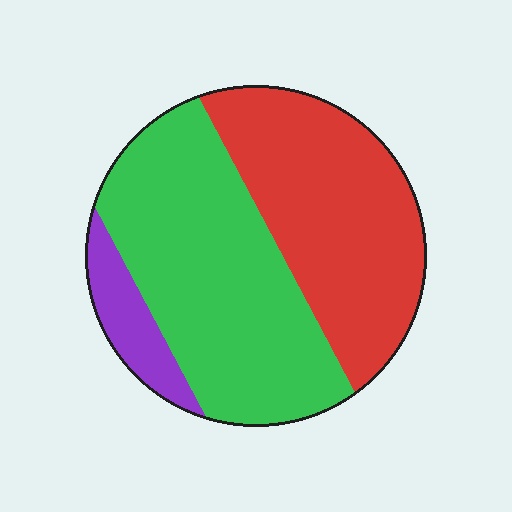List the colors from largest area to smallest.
From largest to smallest: green, red, purple.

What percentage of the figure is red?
Red takes up between a quarter and a half of the figure.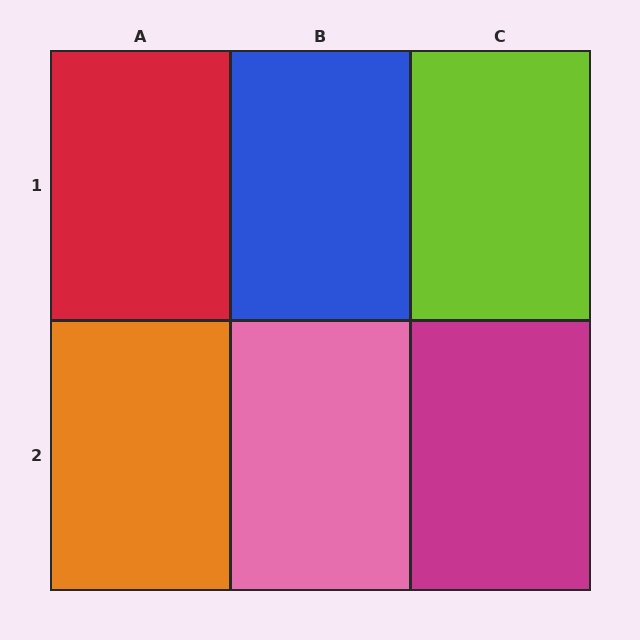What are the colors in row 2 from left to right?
Orange, pink, magenta.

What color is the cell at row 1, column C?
Lime.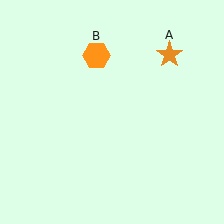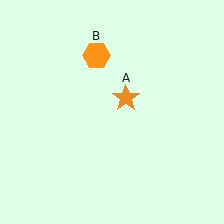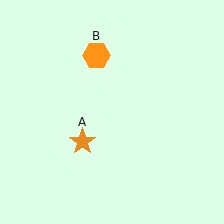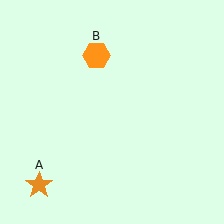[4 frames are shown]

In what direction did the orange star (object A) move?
The orange star (object A) moved down and to the left.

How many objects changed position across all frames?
1 object changed position: orange star (object A).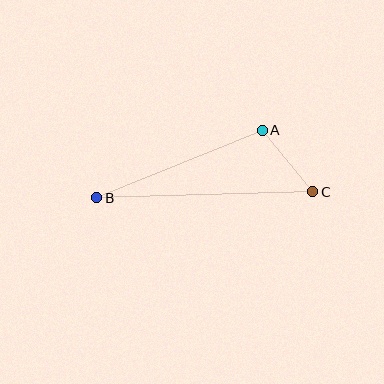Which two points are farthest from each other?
Points B and C are farthest from each other.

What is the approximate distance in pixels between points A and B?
The distance between A and B is approximately 179 pixels.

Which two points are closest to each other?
Points A and C are closest to each other.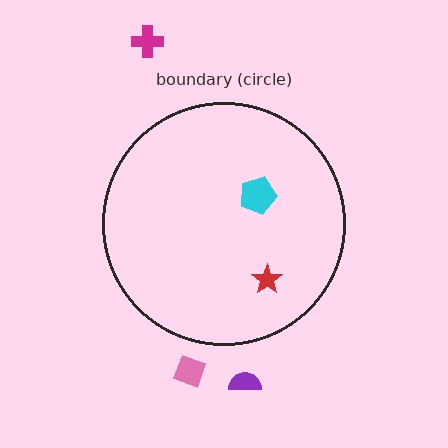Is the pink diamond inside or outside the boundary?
Outside.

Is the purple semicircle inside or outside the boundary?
Outside.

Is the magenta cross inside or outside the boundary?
Outside.